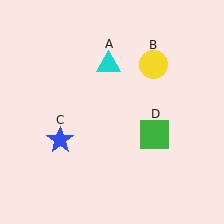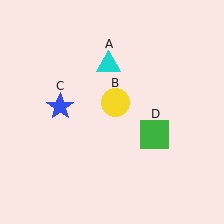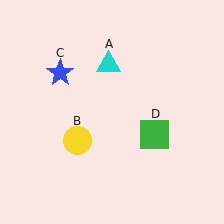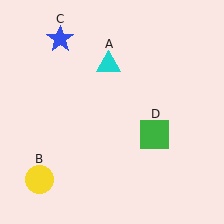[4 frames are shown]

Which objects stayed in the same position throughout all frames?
Cyan triangle (object A) and green square (object D) remained stationary.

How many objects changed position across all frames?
2 objects changed position: yellow circle (object B), blue star (object C).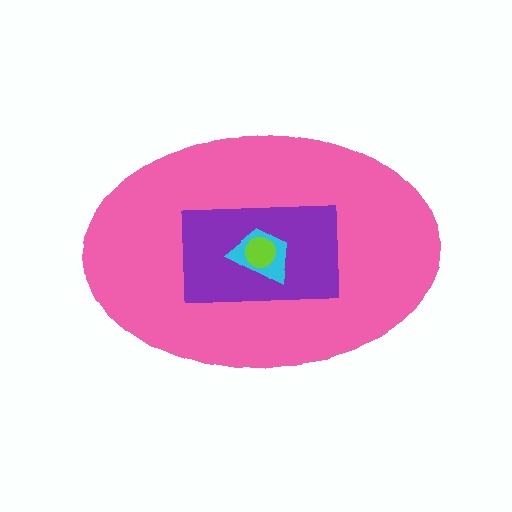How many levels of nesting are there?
4.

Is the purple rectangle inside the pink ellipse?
Yes.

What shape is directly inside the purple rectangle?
The cyan trapezoid.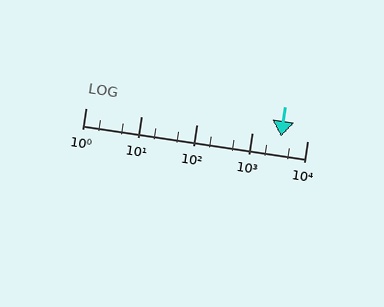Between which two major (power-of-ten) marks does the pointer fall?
The pointer is between 1000 and 10000.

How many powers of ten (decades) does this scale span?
The scale spans 4 decades, from 1 to 10000.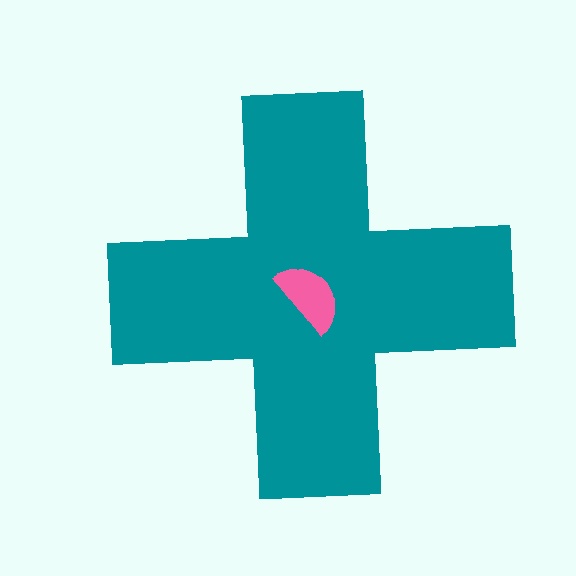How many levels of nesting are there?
2.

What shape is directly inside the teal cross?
The pink semicircle.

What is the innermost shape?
The pink semicircle.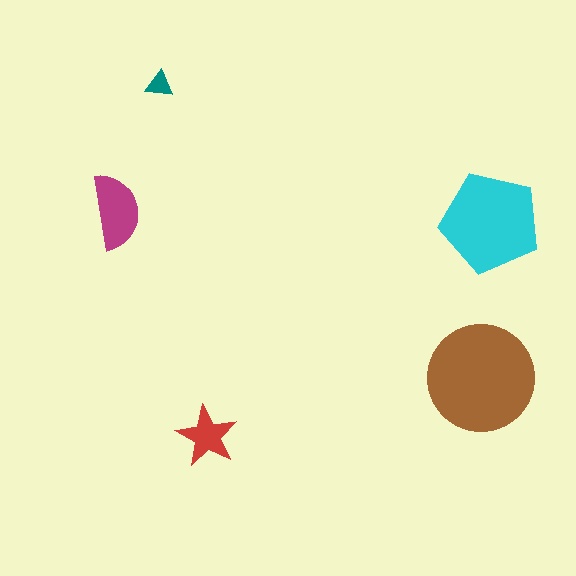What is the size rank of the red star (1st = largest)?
4th.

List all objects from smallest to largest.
The teal triangle, the red star, the magenta semicircle, the cyan pentagon, the brown circle.